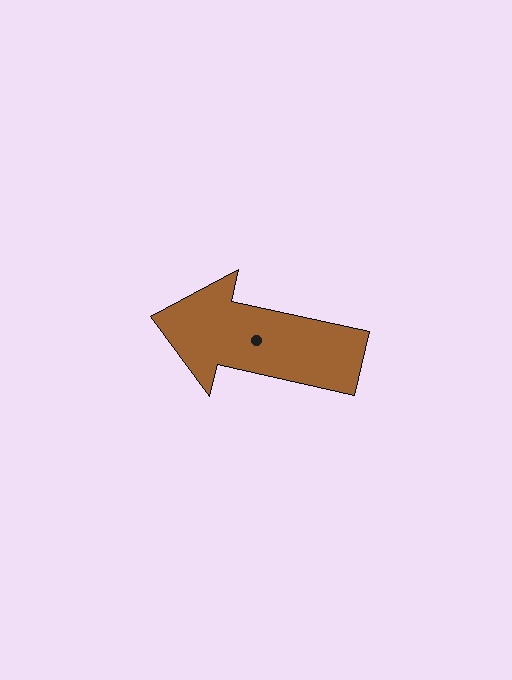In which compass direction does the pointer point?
West.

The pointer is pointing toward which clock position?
Roughly 9 o'clock.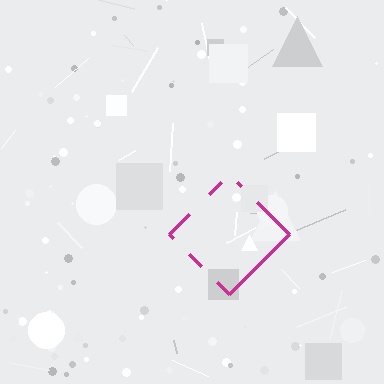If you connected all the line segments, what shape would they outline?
They would outline a diamond.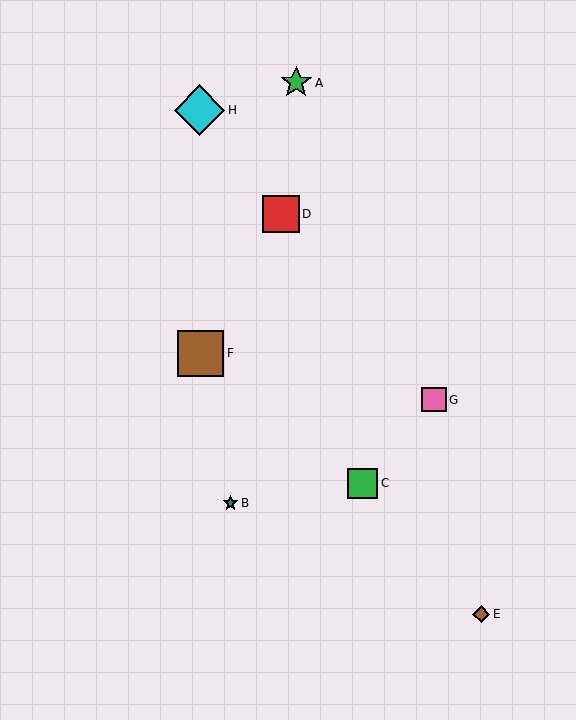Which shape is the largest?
The cyan diamond (labeled H) is the largest.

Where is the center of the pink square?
The center of the pink square is at (434, 400).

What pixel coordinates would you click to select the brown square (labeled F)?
Click at (201, 353) to select the brown square F.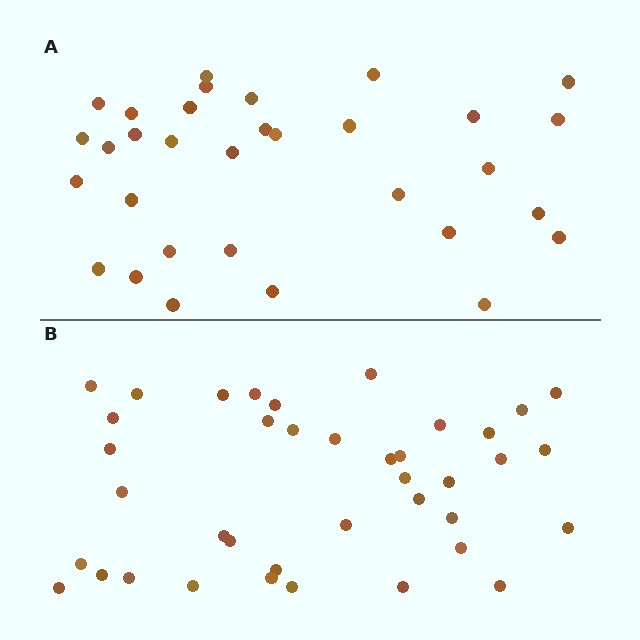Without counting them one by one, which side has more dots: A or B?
Region B (the bottom region) has more dots.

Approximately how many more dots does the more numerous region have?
Region B has roughly 8 or so more dots than region A.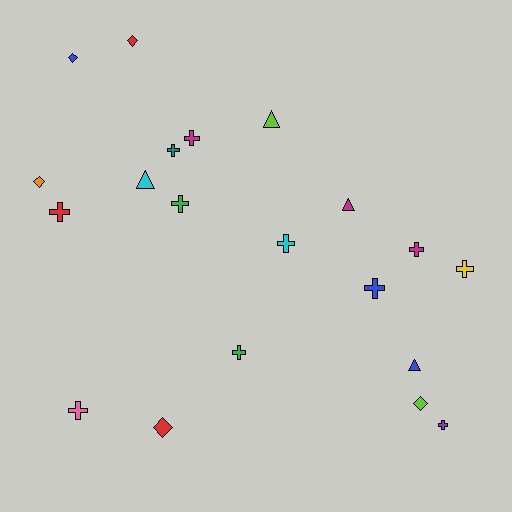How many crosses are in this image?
There are 11 crosses.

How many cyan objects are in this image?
There are 2 cyan objects.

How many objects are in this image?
There are 20 objects.